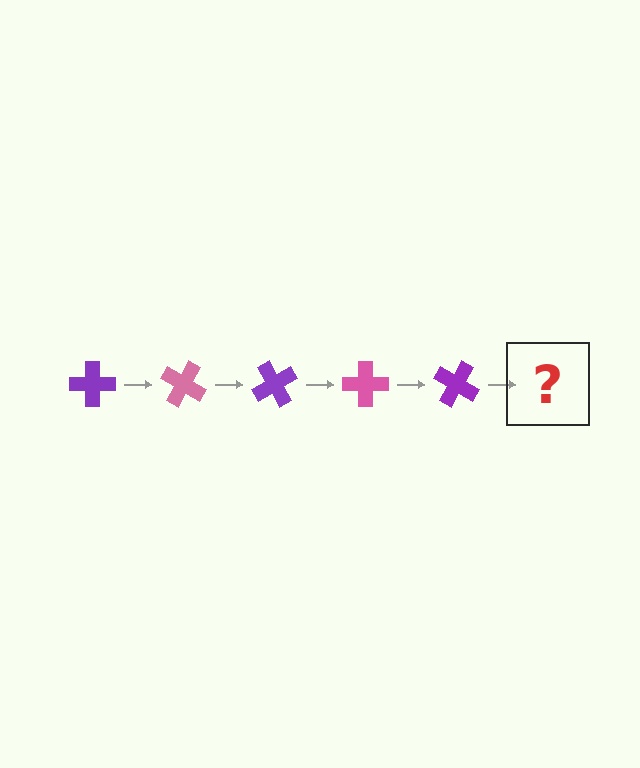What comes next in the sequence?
The next element should be a pink cross, rotated 150 degrees from the start.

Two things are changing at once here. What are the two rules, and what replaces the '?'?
The two rules are that it rotates 30 degrees each step and the color cycles through purple and pink. The '?' should be a pink cross, rotated 150 degrees from the start.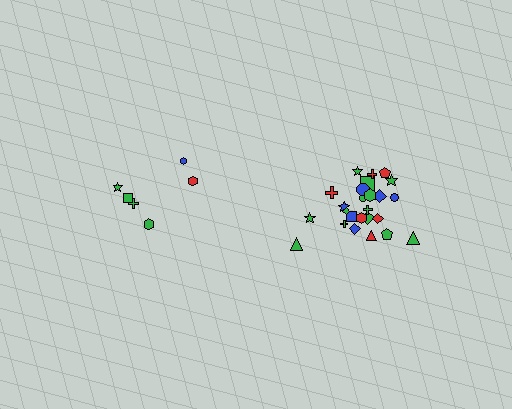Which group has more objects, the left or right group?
The right group.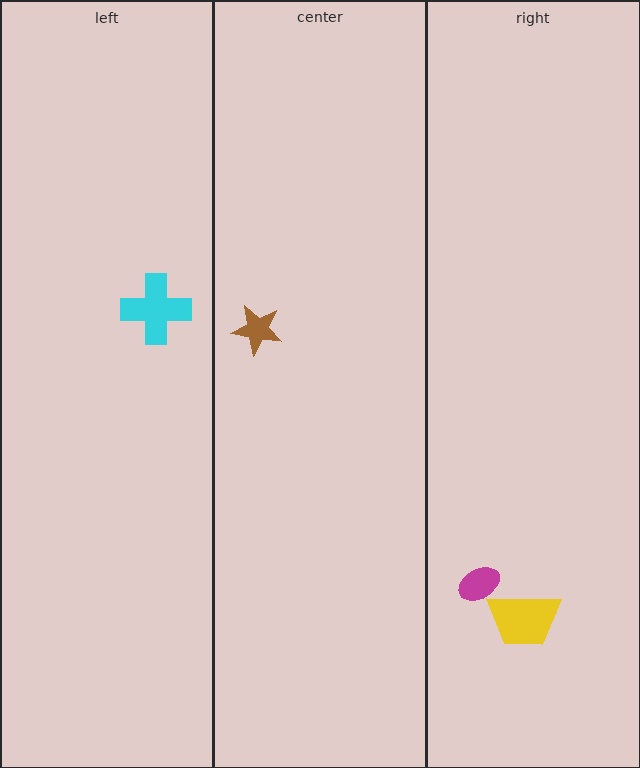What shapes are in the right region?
The yellow trapezoid, the magenta ellipse.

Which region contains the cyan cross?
The left region.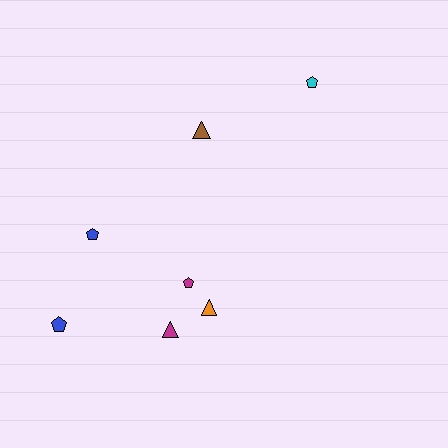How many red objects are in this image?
There are no red objects.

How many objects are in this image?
There are 7 objects.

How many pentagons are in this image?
There are 4 pentagons.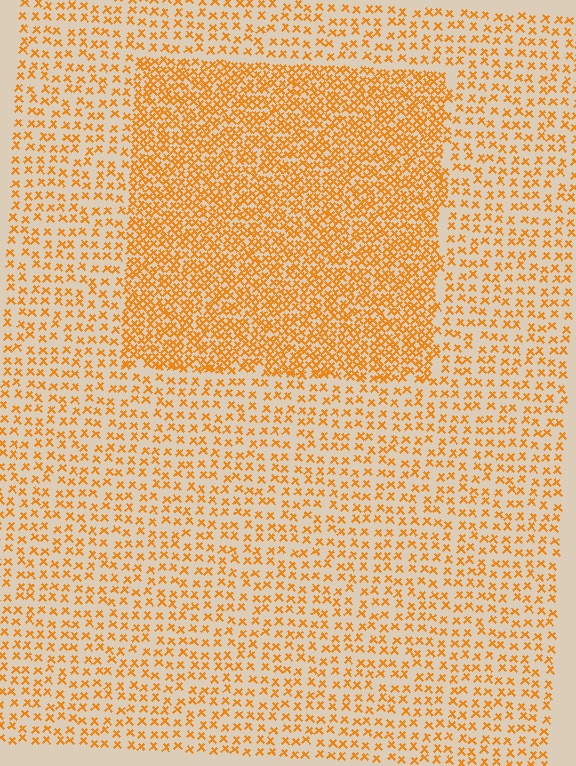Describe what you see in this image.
The image contains small orange elements arranged at two different densities. A rectangle-shaped region is visible where the elements are more densely packed than the surrounding area.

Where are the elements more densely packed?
The elements are more densely packed inside the rectangle boundary.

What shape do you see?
I see a rectangle.